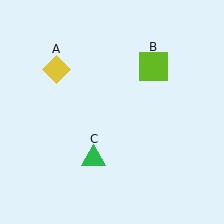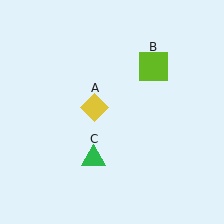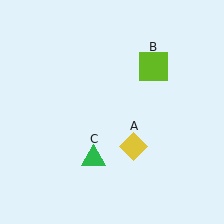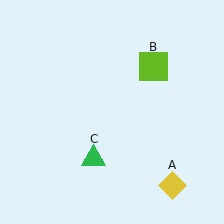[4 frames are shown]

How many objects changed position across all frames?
1 object changed position: yellow diamond (object A).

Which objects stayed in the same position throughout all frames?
Lime square (object B) and green triangle (object C) remained stationary.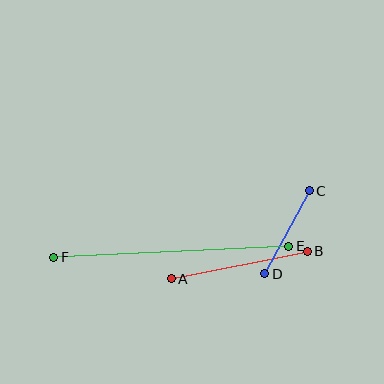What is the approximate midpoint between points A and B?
The midpoint is at approximately (239, 265) pixels.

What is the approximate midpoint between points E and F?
The midpoint is at approximately (171, 252) pixels.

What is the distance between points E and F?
The distance is approximately 235 pixels.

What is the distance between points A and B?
The distance is approximately 139 pixels.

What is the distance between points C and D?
The distance is approximately 94 pixels.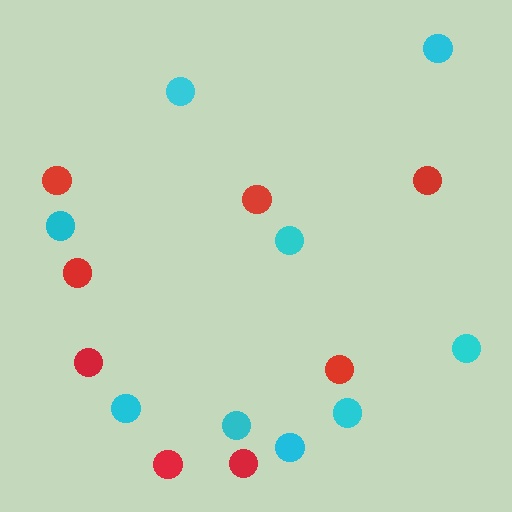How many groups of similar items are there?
There are 2 groups: one group of red circles (8) and one group of cyan circles (9).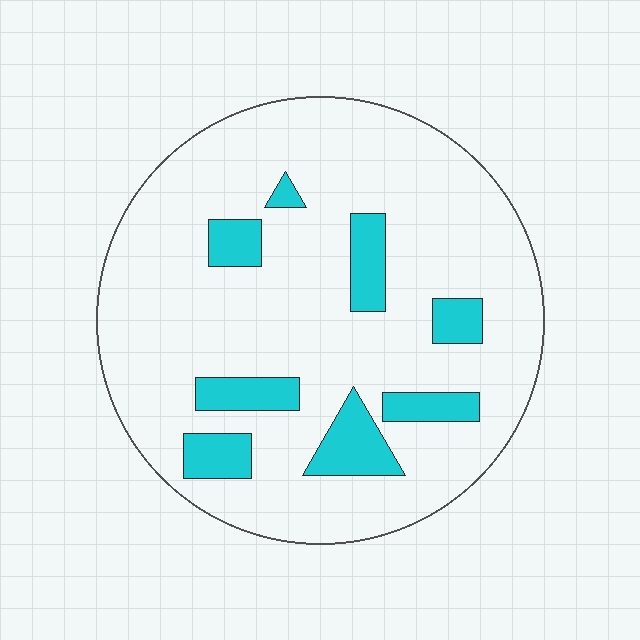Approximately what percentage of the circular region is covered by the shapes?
Approximately 15%.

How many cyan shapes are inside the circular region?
8.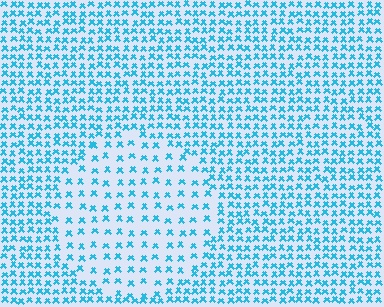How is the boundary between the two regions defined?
The boundary is defined by a change in element density (approximately 2.1x ratio). All elements are the same color, size, and shape.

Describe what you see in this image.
The image contains small cyan elements arranged at two different densities. A circle-shaped region is visible where the elements are less densely packed than the surrounding area.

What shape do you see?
I see a circle.